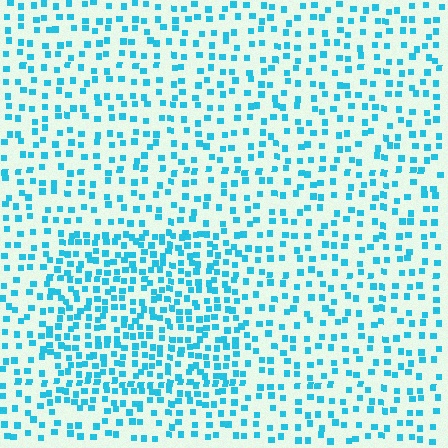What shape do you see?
I see a rectangle.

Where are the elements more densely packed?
The elements are more densely packed inside the rectangle boundary.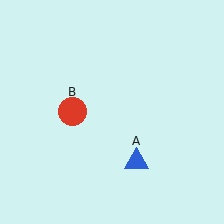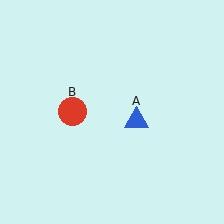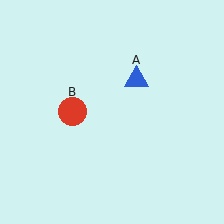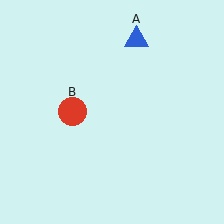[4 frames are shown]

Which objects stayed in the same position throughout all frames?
Red circle (object B) remained stationary.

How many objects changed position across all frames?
1 object changed position: blue triangle (object A).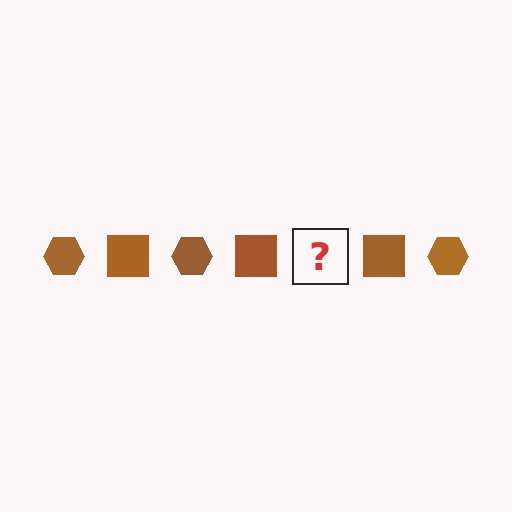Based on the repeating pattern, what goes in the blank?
The blank should be a brown hexagon.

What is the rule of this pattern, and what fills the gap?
The rule is that the pattern cycles through hexagon, square shapes in brown. The gap should be filled with a brown hexagon.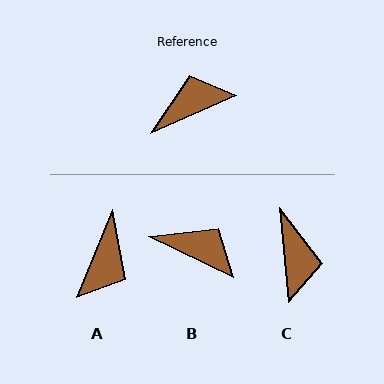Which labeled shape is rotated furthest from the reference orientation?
A, about 136 degrees away.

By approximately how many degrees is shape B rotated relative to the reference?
Approximately 49 degrees clockwise.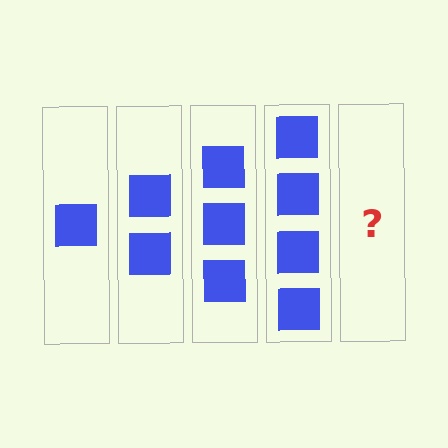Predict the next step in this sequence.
The next step is 5 squares.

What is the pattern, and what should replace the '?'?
The pattern is that each step adds one more square. The '?' should be 5 squares.